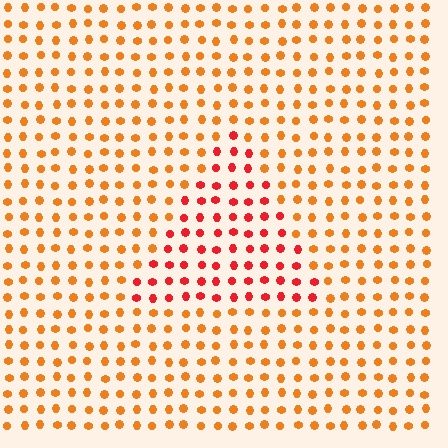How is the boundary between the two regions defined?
The boundary is defined purely by a slight shift in hue (about 32 degrees). Spacing, size, and orientation are identical on both sides.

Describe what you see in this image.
The image is filled with small orange elements in a uniform arrangement. A triangle-shaped region is visible where the elements are tinted to a slightly different hue, forming a subtle color boundary.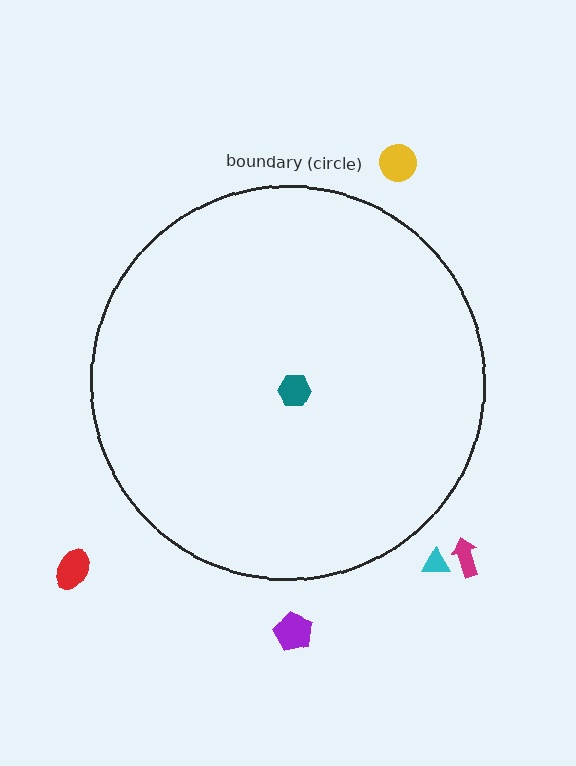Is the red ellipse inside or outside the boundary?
Outside.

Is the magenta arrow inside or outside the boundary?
Outside.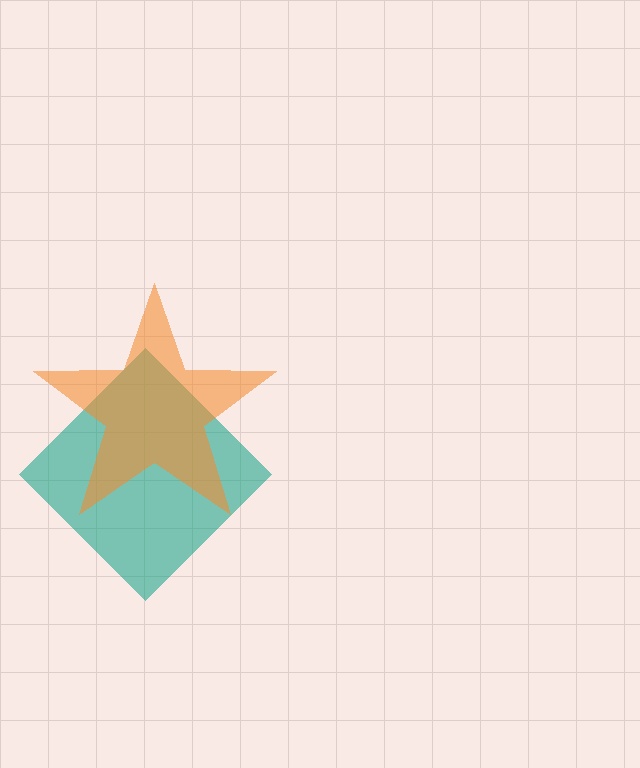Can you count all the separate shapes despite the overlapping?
Yes, there are 2 separate shapes.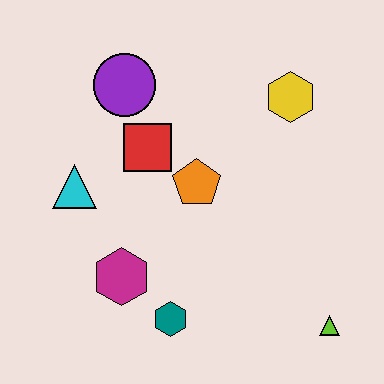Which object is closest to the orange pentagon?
The red square is closest to the orange pentagon.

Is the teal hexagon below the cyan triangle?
Yes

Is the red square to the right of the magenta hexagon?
Yes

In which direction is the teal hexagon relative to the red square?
The teal hexagon is below the red square.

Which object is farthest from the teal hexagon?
The yellow hexagon is farthest from the teal hexagon.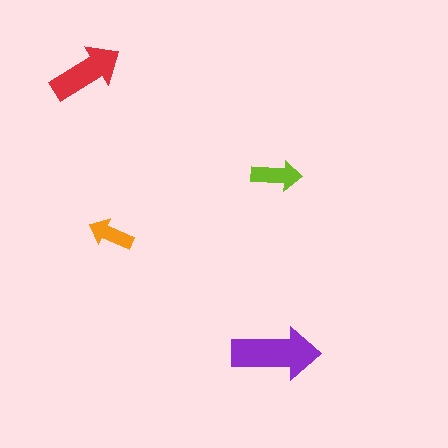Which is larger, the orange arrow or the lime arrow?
The lime one.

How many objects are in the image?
There are 4 objects in the image.